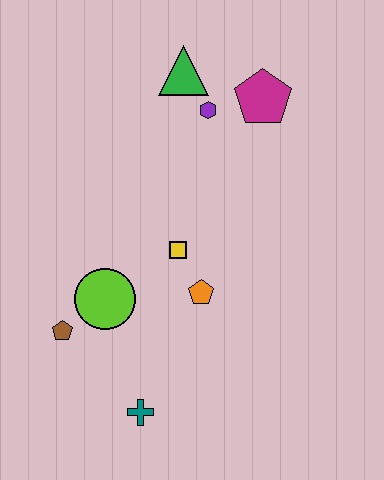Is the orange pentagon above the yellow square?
No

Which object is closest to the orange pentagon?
The yellow square is closest to the orange pentagon.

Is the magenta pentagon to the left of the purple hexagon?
No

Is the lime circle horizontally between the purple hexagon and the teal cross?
No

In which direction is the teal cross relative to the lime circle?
The teal cross is below the lime circle.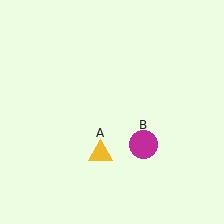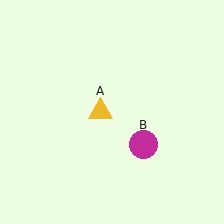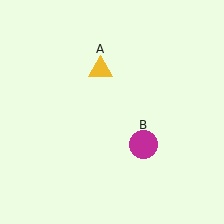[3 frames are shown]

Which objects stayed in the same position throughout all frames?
Magenta circle (object B) remained stationary.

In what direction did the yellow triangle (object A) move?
The yellow triangle (object A) moved up.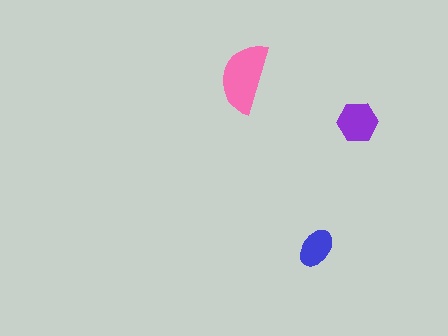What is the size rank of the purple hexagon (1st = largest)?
2nd.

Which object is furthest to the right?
The purple hexagon is rightmost.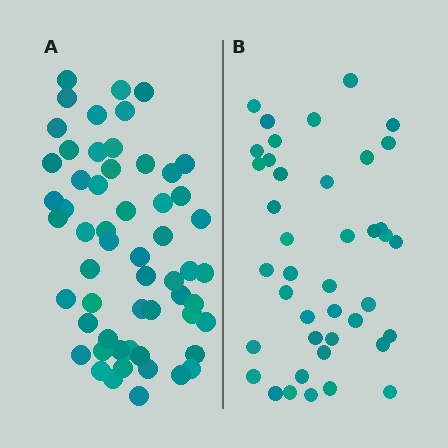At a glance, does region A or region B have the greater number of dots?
Region A (the left region) has more dots.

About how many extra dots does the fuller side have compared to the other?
Region A has approximately 15 more dots than region B.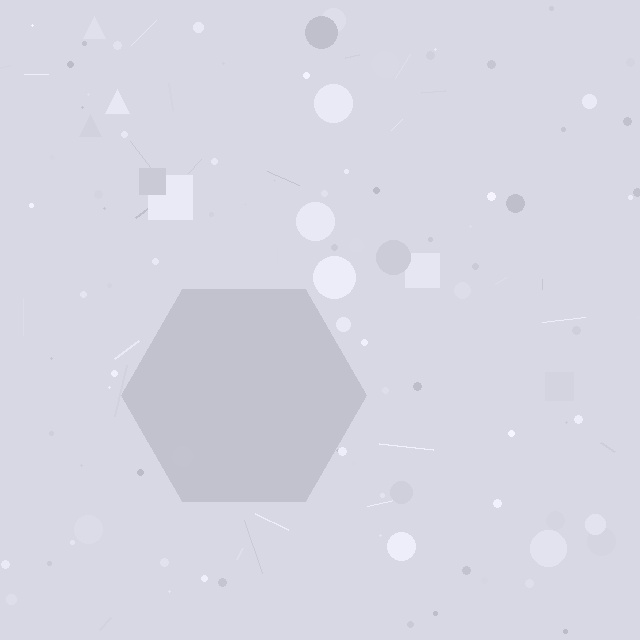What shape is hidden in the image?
A hexagon is hidden in the image.